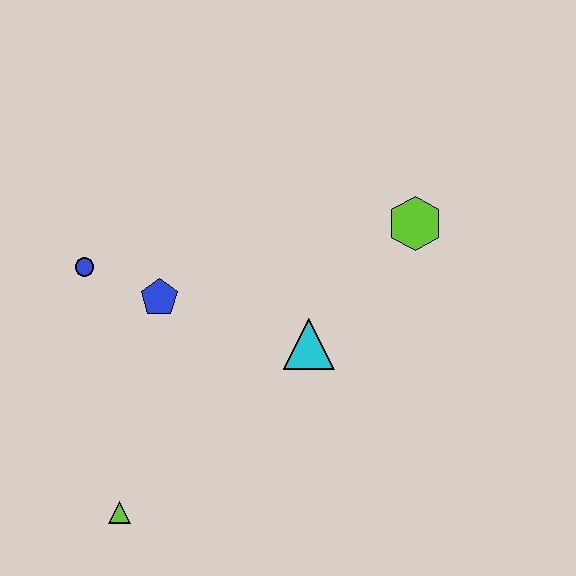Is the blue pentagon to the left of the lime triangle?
No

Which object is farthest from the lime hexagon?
The lime triangle is farthest from the lime hexagon.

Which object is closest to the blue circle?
The blue pentagon is closest to the blue circle.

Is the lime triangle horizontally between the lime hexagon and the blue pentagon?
No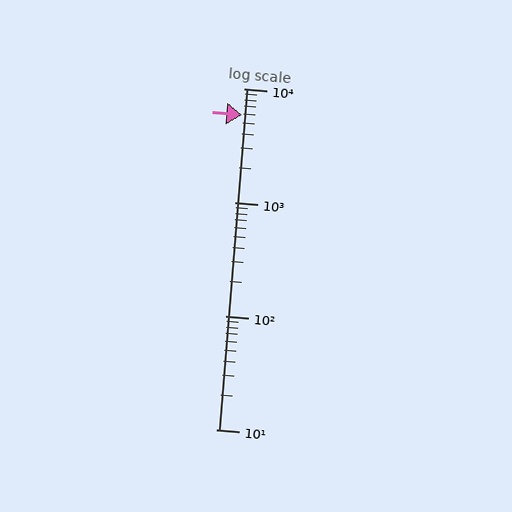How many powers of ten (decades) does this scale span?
The scale spans 3 decades, from 10 to 10000.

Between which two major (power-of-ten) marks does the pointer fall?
The pointer is between 1000 and 10000.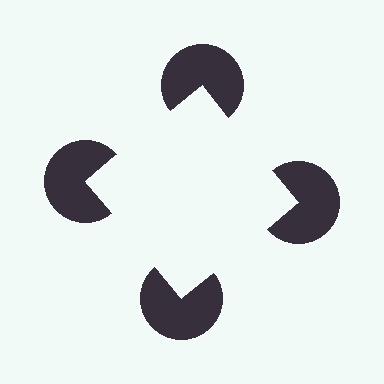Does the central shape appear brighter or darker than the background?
It typically appears slightly brighter than the background, even though no actual brightness change is drawn.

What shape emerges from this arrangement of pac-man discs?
An illusory square — its edges are inferred from the aligned wedge cuts in the pac-man discs, not physically drawn.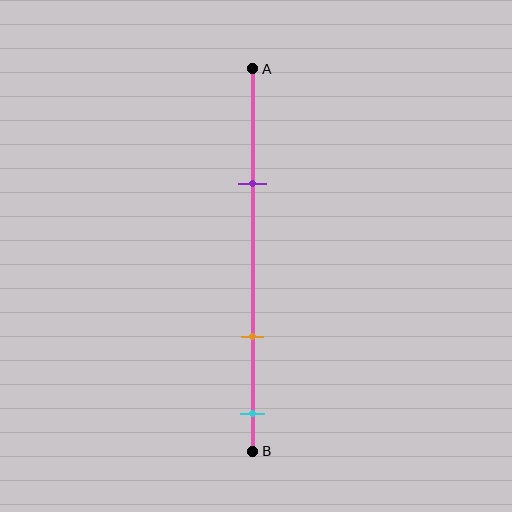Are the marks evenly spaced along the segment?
No, the marks are not evenly spaced.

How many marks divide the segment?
There are 3 marks dividing the segment.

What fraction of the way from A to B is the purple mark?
The purple mark is approximately 30% (0.3) of the way from A to B.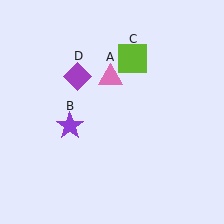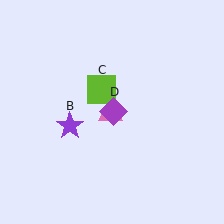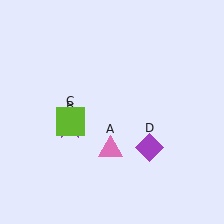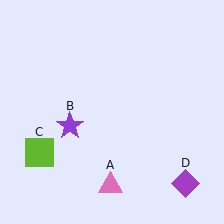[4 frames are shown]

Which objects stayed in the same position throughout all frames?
Purple star (object B) remained stationary.